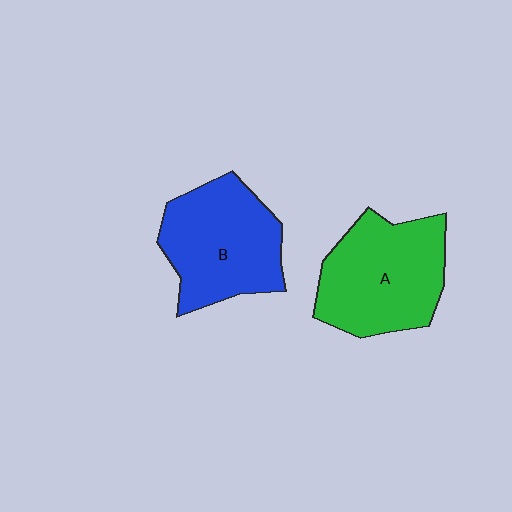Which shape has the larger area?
Shape A (green).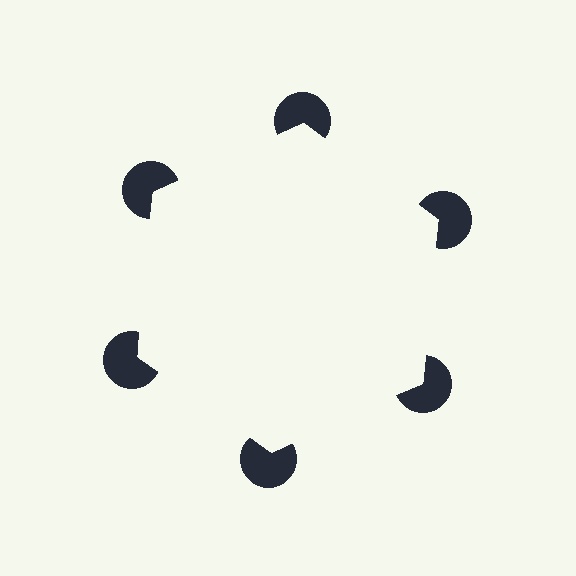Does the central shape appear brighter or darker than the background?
It typically appears slightly brighter than the background, even though no actual brightness change is drawn.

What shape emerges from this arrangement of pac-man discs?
An illusory hexagon — its edges are inferred from the aligned wedge cuts in the pac-man discs, not physically drawn.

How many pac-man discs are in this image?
There are 6 — one at each vertex of the illusory hexagon.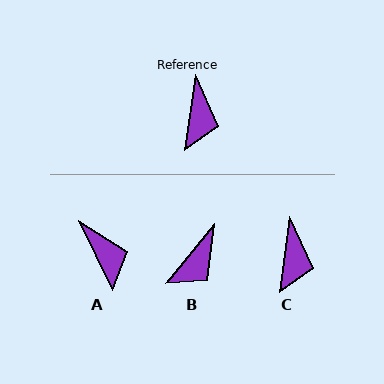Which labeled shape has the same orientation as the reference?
C.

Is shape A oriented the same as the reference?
No, it is off by about 34 degrees.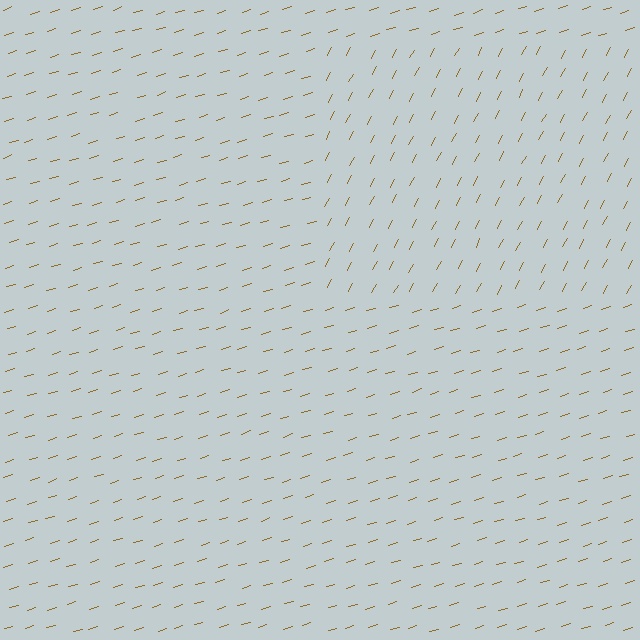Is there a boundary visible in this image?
Yes, there is a texture boundary formed by a change in line orientation.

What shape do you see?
I see a rectangle.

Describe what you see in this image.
The image is filled with small brown line segments. A rectangle region in the image has lines oriented differently from the surrounding lines, creating a visible texture boundary.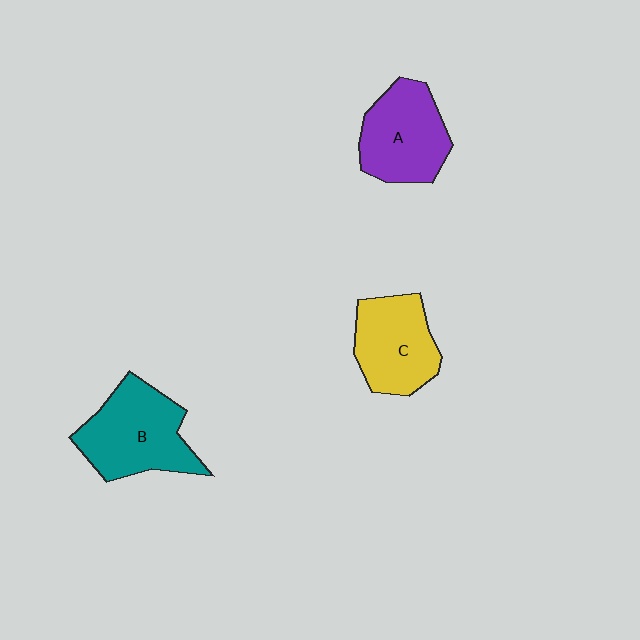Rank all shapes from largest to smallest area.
From largest to smallest: B (teal), A (purple), C (yellow).